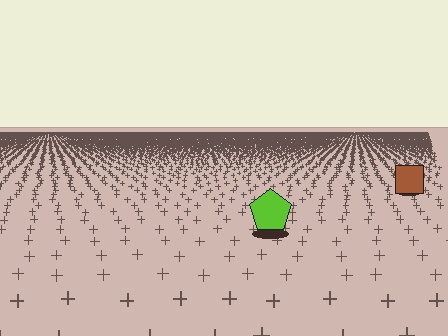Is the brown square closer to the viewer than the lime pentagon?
No. The lime pentagon is closer — you can tell from the texture gradient: the ground texture is coarser near it.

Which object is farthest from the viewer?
The brown square is farthest from the viewer. It appears smaller and the ground texture around it is denser.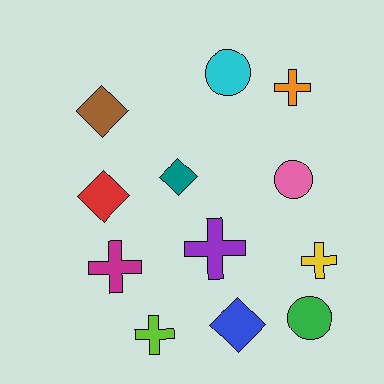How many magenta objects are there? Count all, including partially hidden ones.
There is 1 magenta object.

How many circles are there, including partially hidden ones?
There are 3 circles.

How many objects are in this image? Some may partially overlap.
There are 12 objects.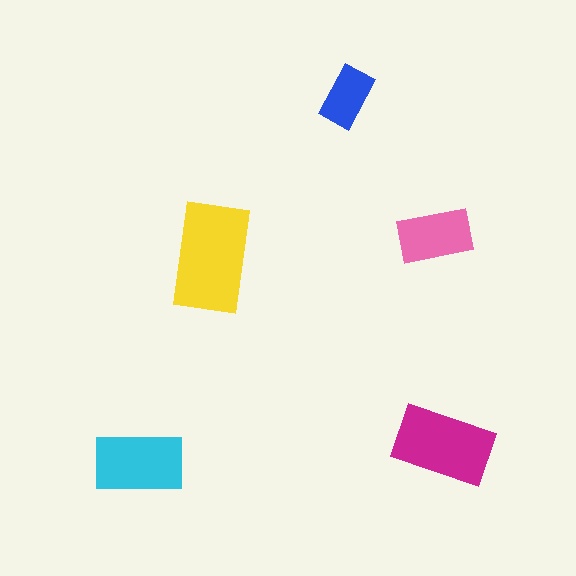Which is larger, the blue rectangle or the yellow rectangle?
The yellow one.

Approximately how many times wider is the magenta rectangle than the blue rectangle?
About 1.5 times wider.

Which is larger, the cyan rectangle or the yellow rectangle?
The yellow one.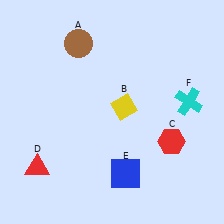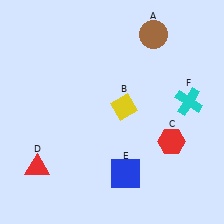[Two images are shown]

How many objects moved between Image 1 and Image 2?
1 object moved between the two images.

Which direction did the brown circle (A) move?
The brown circle (A) moved right.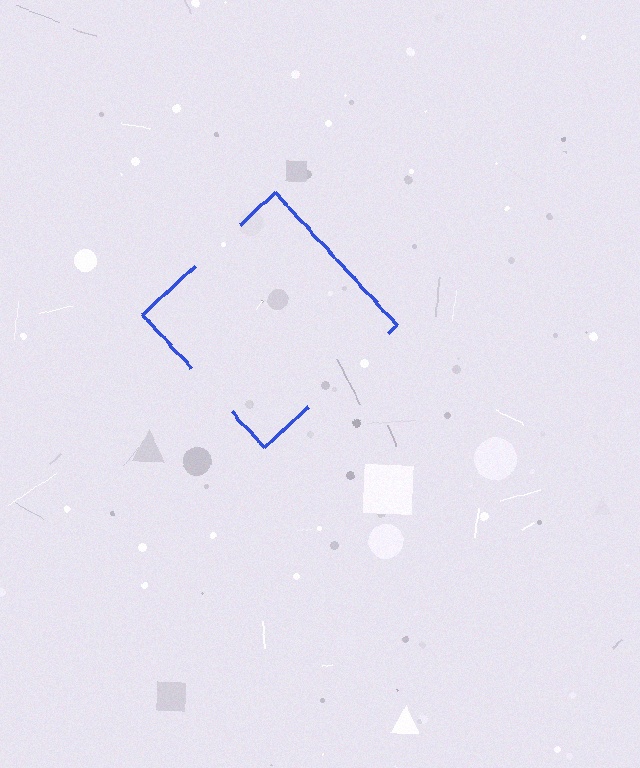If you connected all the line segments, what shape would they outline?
They would outline a diamond.